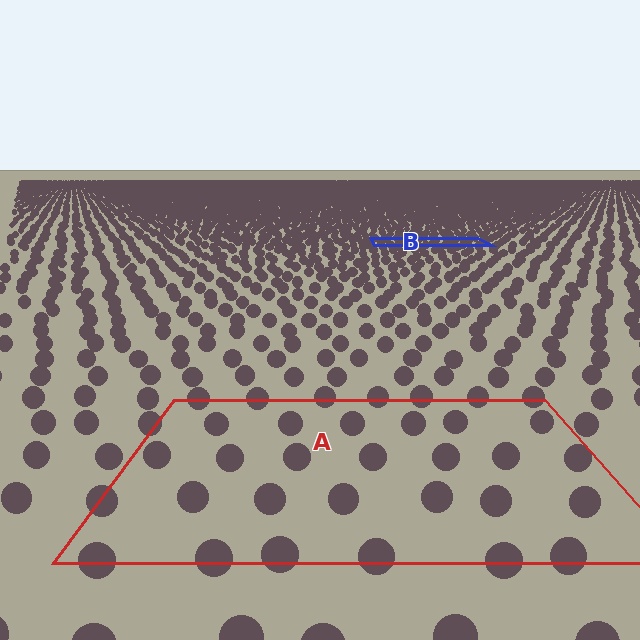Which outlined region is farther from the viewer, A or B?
Region B is farther from the viewer — the texture elements inside it appear smaller and more densely packed.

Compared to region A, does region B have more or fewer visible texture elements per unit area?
Region B has more texture elements per unit area — they are packed more densely because it is farther away.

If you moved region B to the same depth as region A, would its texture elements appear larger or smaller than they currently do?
They would appear larger. At a closer depth, the same texture elements are projected at a bigger on-screen size.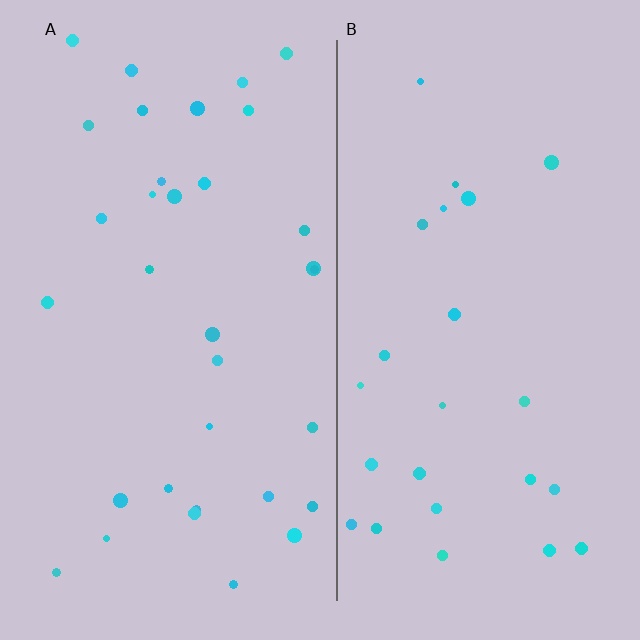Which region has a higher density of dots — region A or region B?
A (the left).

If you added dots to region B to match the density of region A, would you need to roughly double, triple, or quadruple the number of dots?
Approximately double.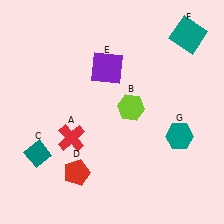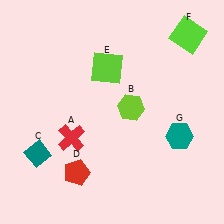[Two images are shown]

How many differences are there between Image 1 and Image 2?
There are 2 differences between the two images.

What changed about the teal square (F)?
In Image 1, F is teal. In Image 2, it changed to lime.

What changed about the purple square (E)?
In Image 1, E is purple. In Image 2, it changed to lime.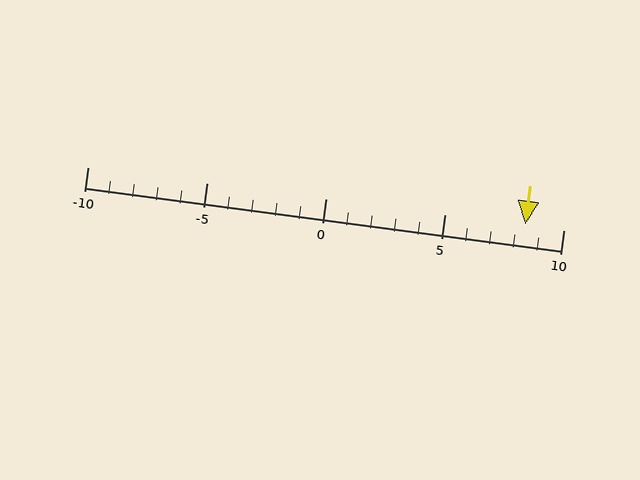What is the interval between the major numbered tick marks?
The major tick marks are spaced 5 units apart.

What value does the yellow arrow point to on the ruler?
The yellow arrow points to approximately 8.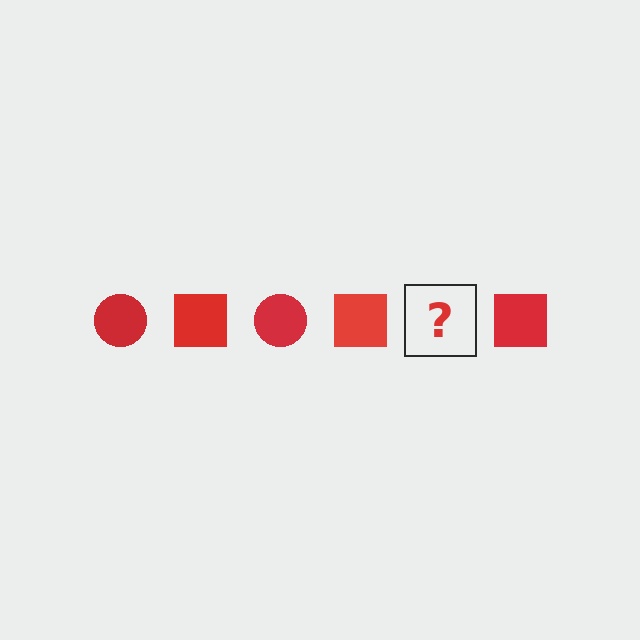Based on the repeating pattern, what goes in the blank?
The blank should be a red circle.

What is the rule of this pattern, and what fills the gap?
The rule is that the pattern cycles through circle, square shapes in red. The gap should be filled with a red circle.